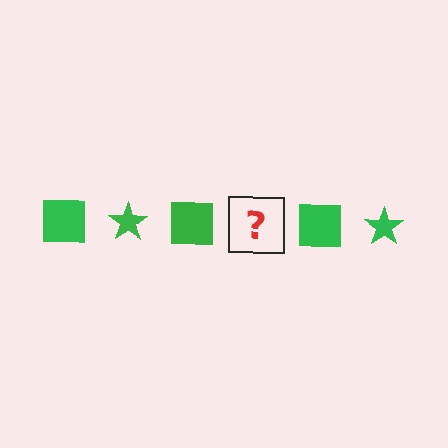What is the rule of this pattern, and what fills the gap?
The rule is that the pattern cycles through square, star shapes in green. The gap should be filled with a green star.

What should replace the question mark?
The question mark should be replaced with a green star.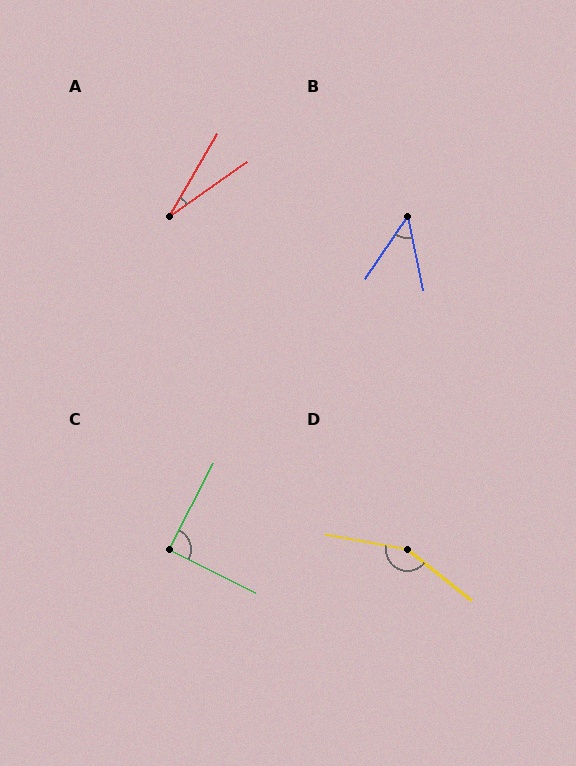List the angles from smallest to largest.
A (24°), B (46°), C (89°), D (152°).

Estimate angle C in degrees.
Approximately 89 degrees.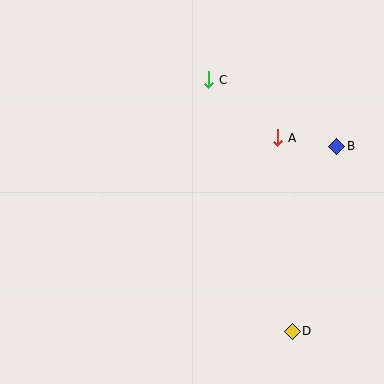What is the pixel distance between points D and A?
The distance between D and A is 194 pixels.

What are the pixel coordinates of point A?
Point A is at (277, 138).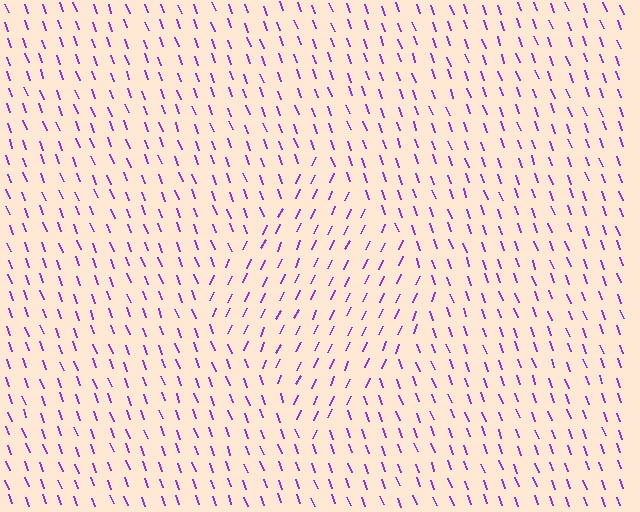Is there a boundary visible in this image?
Yes, there is a texture boundary formed by a change in line orientation.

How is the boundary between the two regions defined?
The boundary is defined purely by a change in line orientation (approximately 45 degrees difference). All lines are the same color and thickness.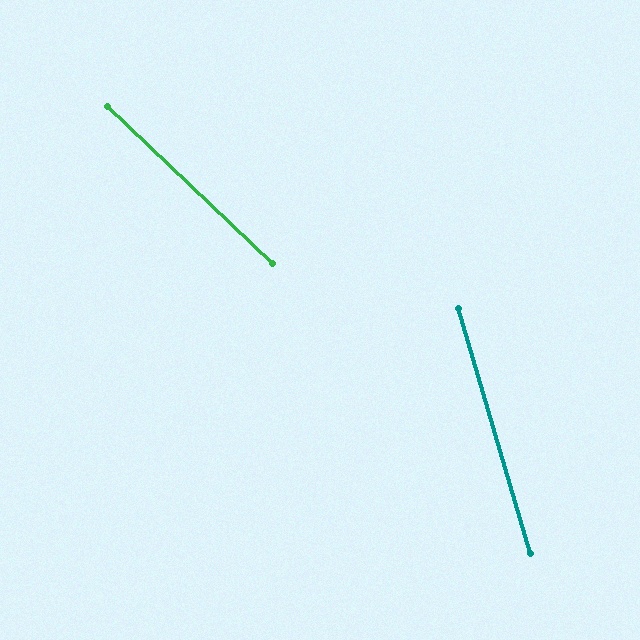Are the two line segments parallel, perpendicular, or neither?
Neither parallel nor perpendicular — they differ by about 30°.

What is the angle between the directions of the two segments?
Approximately 30 degrees.